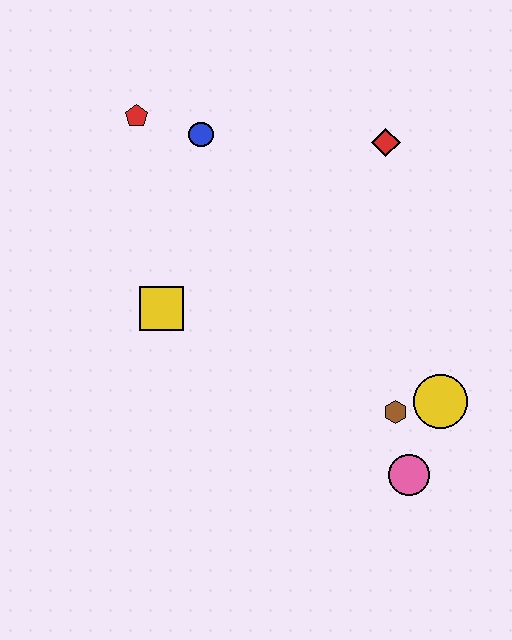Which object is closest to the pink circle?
The brown hexagon is closest to the pink circle.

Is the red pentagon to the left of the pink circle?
Yes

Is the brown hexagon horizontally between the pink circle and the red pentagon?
Yes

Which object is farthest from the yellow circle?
The red pentagon is farthest from the yellow circle.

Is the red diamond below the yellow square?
No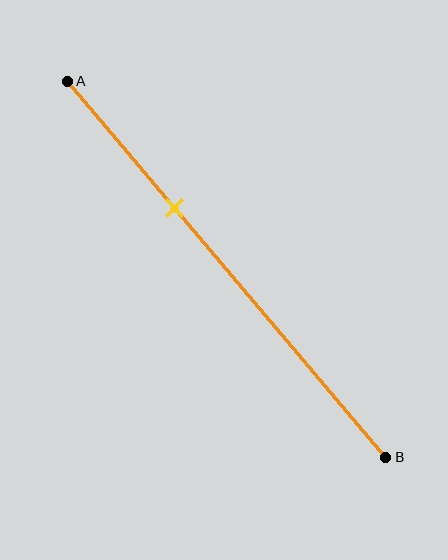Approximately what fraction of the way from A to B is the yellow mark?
The yellow mark is approximately 35% of the way from A to B.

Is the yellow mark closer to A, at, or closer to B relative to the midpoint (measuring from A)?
The yellow mark is closer to point A than the midpoint of segment AB.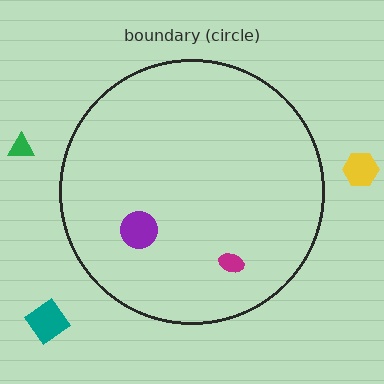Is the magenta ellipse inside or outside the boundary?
Inside.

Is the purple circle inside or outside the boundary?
Inside.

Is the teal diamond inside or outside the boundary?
Outside.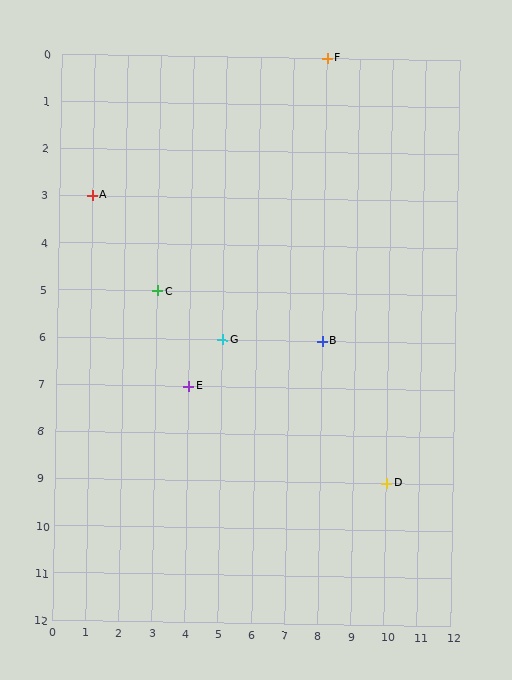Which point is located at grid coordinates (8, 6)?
Point B is at (8, 6).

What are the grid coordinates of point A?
Point A is at grid coordinates (1, 3).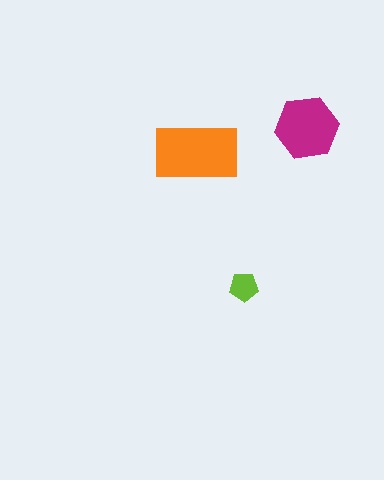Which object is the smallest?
The lime pentagon.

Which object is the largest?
The orange rectangle.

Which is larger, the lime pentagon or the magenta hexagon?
The magenta hexagon.